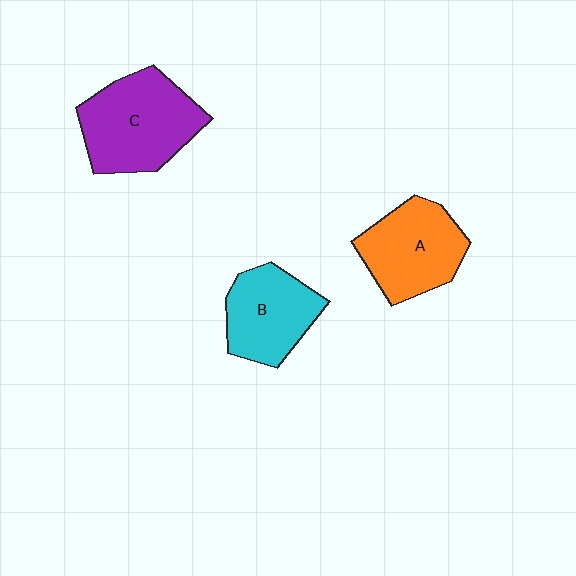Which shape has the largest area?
Shape C (purple).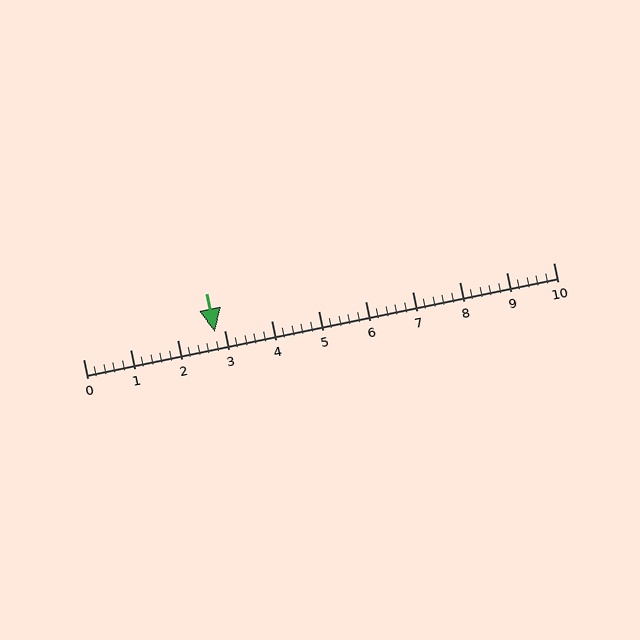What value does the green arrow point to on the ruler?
The green arrow points to approximately 2.8.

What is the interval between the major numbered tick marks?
The major tick marks are spaced 1 units apart.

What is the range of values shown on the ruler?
The ruler shows values from 0 to 10.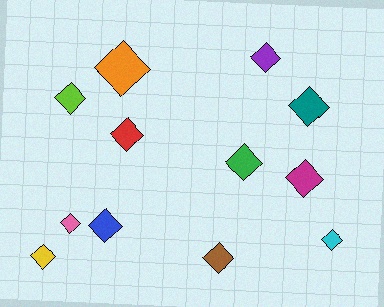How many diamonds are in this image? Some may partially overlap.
There are 12 diamonds.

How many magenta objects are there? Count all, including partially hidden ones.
There is 1 magenta object.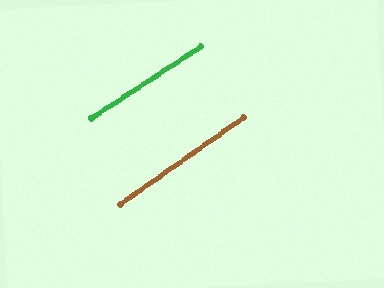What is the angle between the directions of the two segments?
Approximately 2 degrees.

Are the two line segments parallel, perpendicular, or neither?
Parallel — their directions differ by only 1.7°.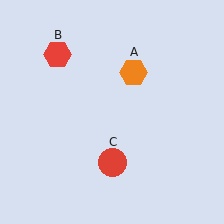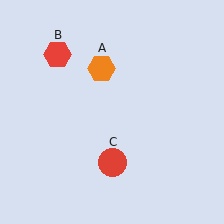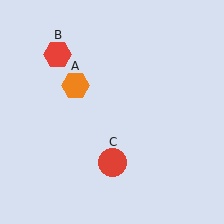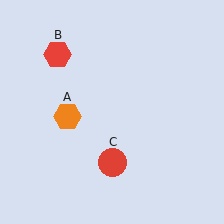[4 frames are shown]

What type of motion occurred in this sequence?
The orange hexagon (object A) rotated counterclockwise around the center of the scene.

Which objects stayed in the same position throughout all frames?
Red hexagon (object B) and red circle (object C) remained stationary.